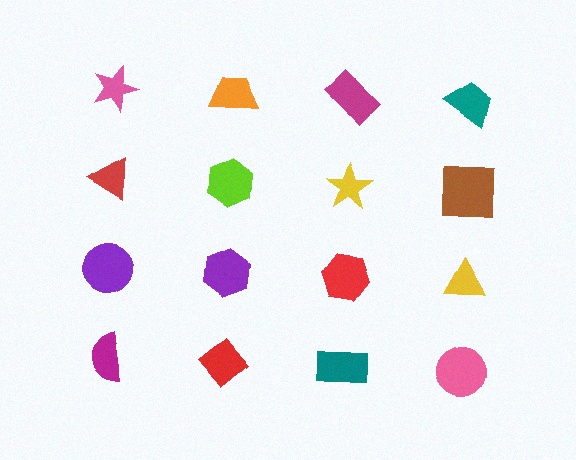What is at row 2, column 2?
A lime hexagon.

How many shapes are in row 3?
4 shapes.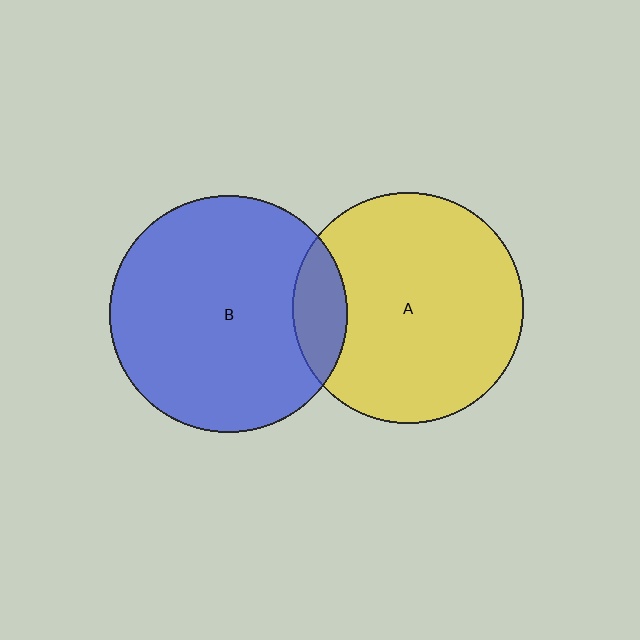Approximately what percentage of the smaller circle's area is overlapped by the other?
Approximately 15%.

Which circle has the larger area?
Circle B (blue).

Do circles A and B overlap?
Yes.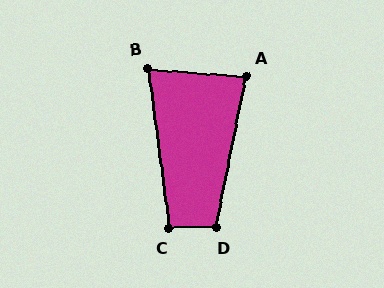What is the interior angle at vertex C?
Approximately 97 degrees (obtuse).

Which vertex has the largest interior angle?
D, at approximately 102 degrees.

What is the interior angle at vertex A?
Approximately 83 degrees (acute).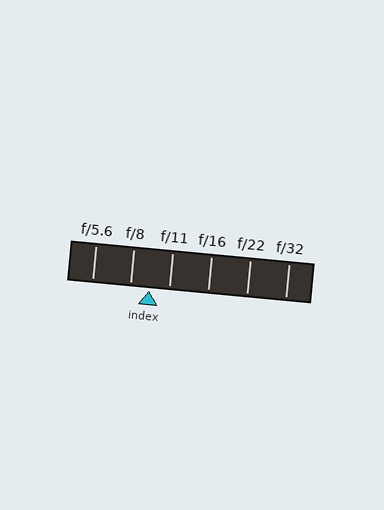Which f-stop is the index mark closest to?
The index mark is closest to f/8.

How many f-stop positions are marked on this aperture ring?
There are 6 f-stop positions marked.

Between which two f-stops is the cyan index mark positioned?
The index mark is between f/8 and f/11.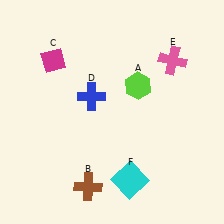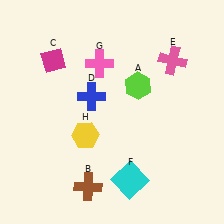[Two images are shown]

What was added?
A pink cross (G), a yellow hexagon (H) were added in Image 2.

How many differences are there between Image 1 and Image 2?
There are 2 differences between the two images.